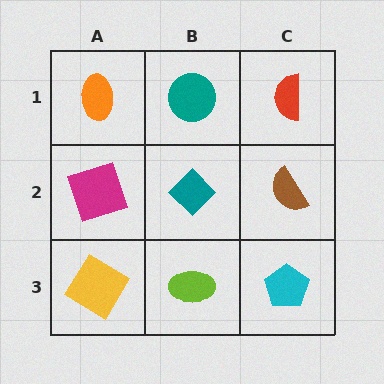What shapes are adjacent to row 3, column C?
A brown semicircle (row 2, column C), a lime ellipse (row 3, column B).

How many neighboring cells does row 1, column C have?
2.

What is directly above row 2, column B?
A teal circle.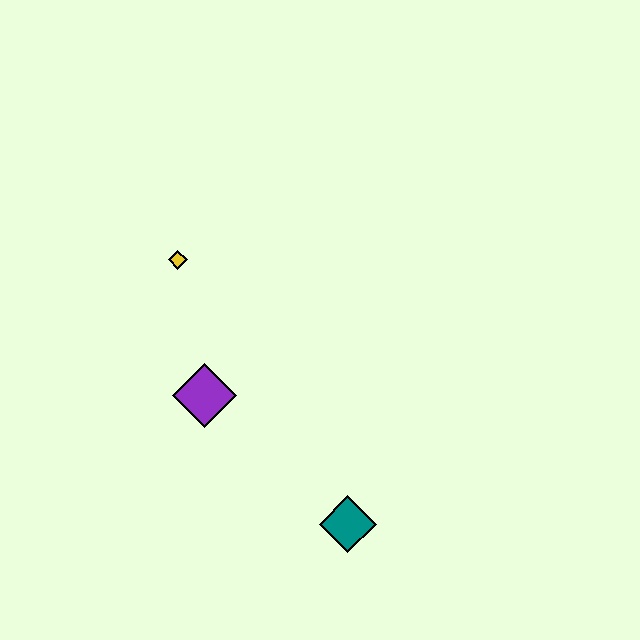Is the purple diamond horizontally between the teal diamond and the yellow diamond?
Yes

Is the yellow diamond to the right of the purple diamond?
No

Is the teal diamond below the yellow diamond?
Yes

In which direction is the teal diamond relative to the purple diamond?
The teal diamond is to the right of the purple diamond.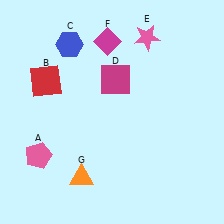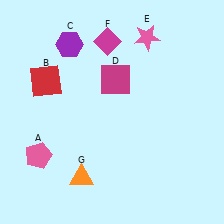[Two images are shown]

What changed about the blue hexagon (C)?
In Image 1, C is blue. In Image 2, it changed to purple.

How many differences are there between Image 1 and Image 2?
There is 1 difference between the two images.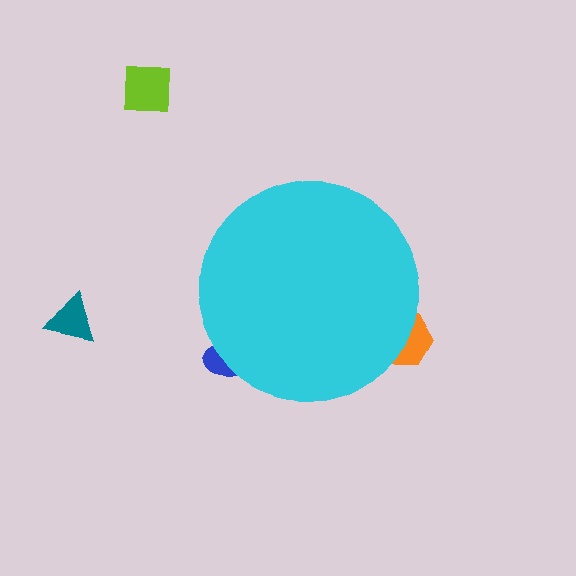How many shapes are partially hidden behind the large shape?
2 shapes are partially hidden.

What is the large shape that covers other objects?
A cyan circle.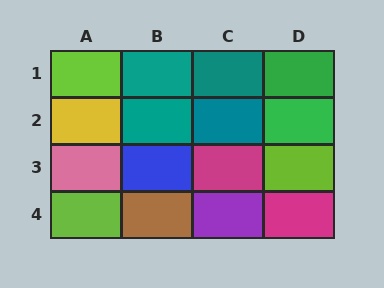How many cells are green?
2 cells are green.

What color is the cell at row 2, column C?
Teal.